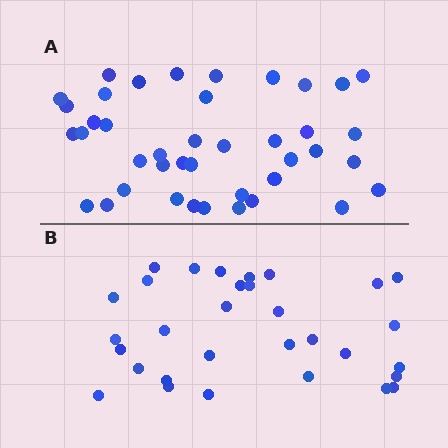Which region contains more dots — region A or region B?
Region A (the top region) has more dots.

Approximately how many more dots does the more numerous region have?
Region A has roughly 10 or so more dots than region B.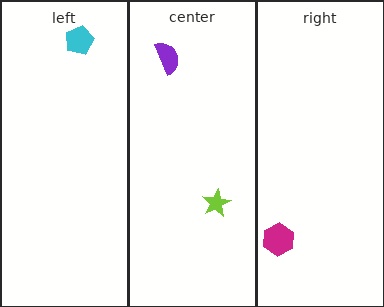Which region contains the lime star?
The center region.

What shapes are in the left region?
The cyan pentagon.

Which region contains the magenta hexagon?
The right region.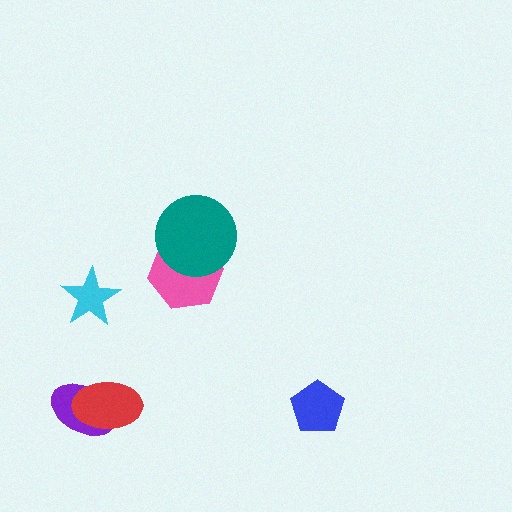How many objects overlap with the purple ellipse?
1 object overlaps with the purple ellipse.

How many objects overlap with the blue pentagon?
0 objects overlap with the blue pentagon.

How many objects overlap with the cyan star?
0 objects overlap with the cyan star.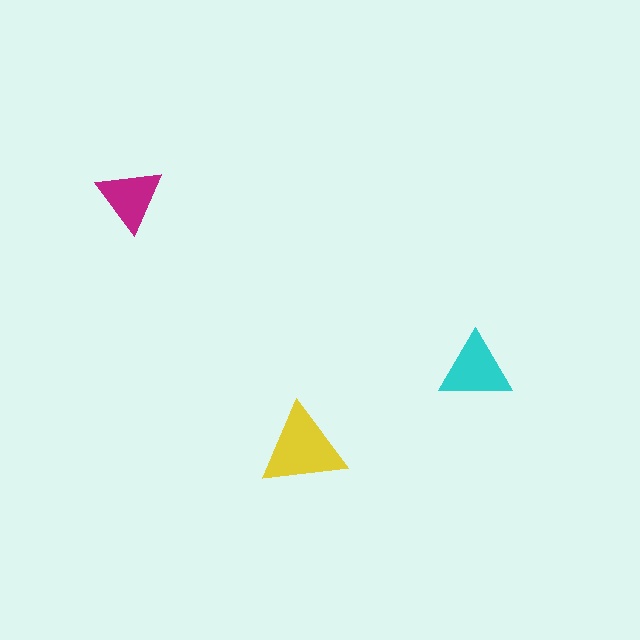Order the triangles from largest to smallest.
the yellow one, the cyan one, the magenta one.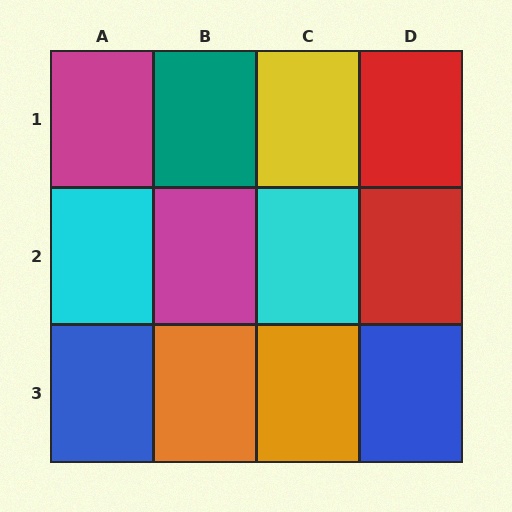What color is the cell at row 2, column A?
Cyan.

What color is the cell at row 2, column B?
Magenta.